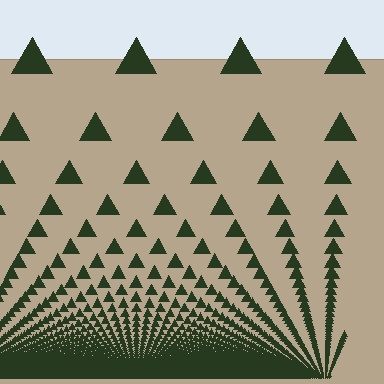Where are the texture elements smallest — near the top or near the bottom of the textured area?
Near the bottom.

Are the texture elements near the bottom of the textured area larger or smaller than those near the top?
Smaller. The gradient is inverted — elements near the bottom are smaller and denser.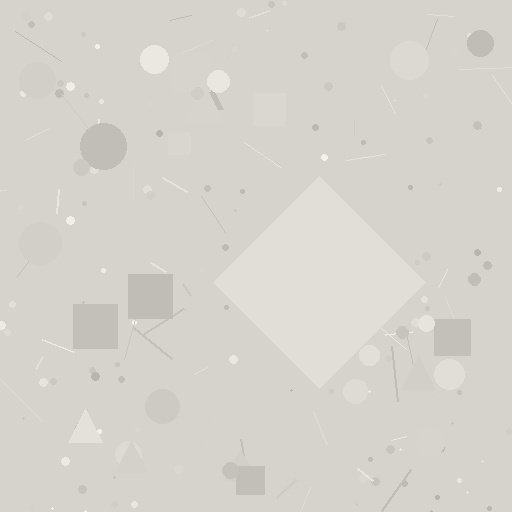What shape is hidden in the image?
A diamond is hidden in the image.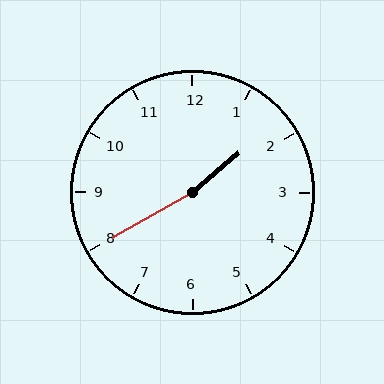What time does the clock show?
1:40.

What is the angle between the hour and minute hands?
Approximately 170 degrees.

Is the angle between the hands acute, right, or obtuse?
It is obtuse.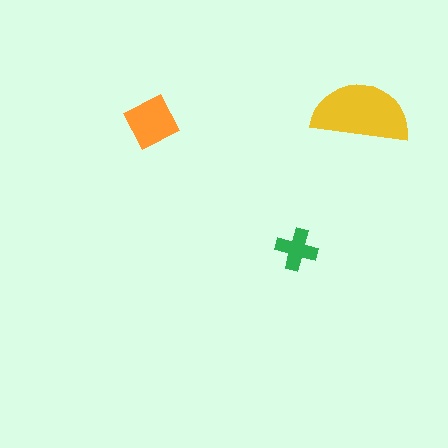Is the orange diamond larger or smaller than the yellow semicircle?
Smaller.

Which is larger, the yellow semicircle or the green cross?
The yellow semicircle.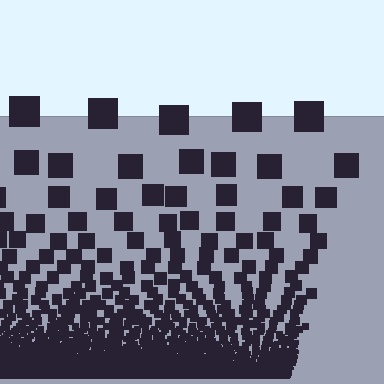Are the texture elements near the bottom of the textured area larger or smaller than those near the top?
Smaller. The gradient is inverted — elements near the bottom are smaller and denser.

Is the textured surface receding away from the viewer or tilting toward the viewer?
The surface appears to tilt toward the viewer. Texture elements get larger and sparser toward the top.